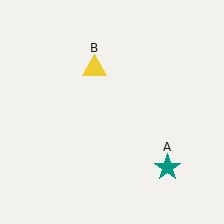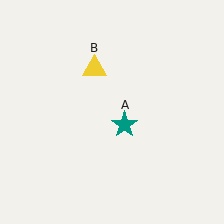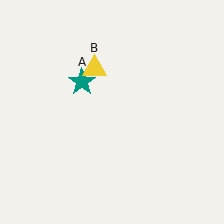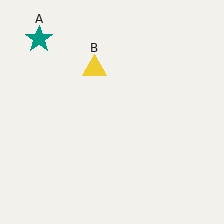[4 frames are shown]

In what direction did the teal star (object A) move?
The teal star (object A) moved up and to the left.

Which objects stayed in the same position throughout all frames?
Yellow triangle (object B) remained stationary.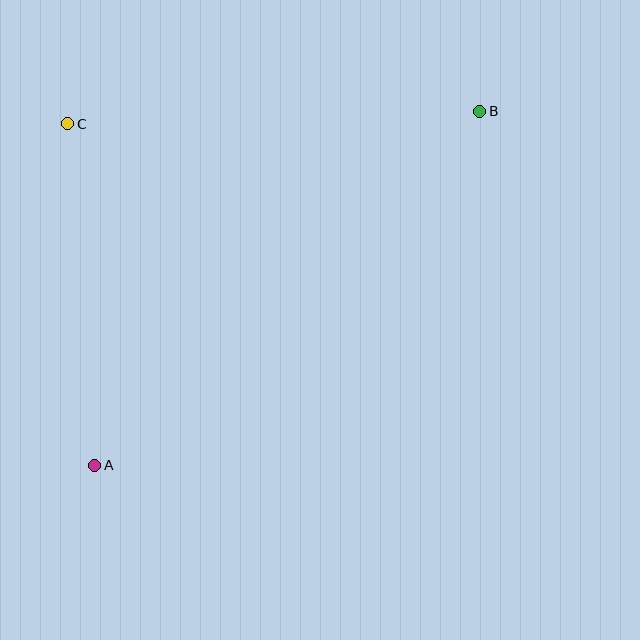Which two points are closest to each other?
Points A and C are closest to each other.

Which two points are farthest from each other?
Points A and B are farthest from each other.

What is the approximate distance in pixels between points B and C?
The distance between B and C is approximately 412 pixels.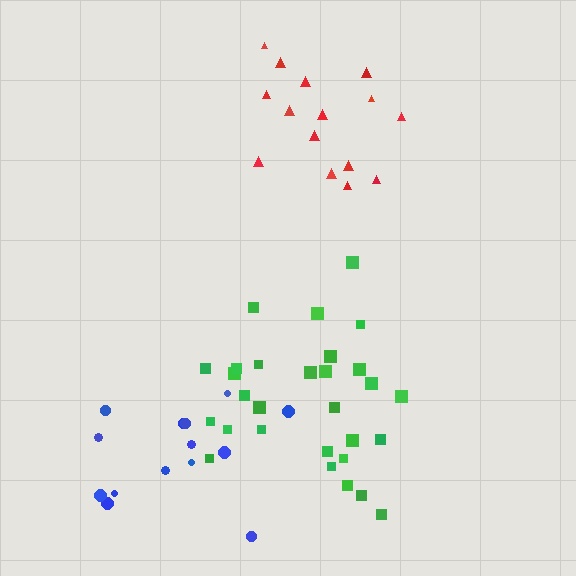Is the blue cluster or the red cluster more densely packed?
Red.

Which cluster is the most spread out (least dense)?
Blue.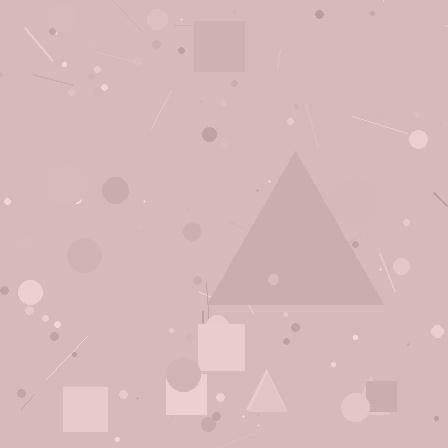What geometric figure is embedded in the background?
A triangle is embedded in the background.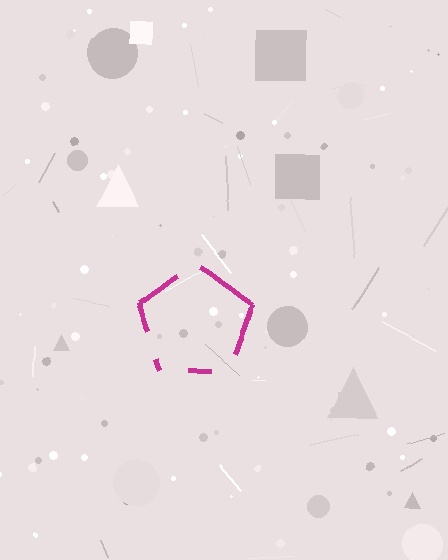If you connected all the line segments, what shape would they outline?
They would outline a pentagon.